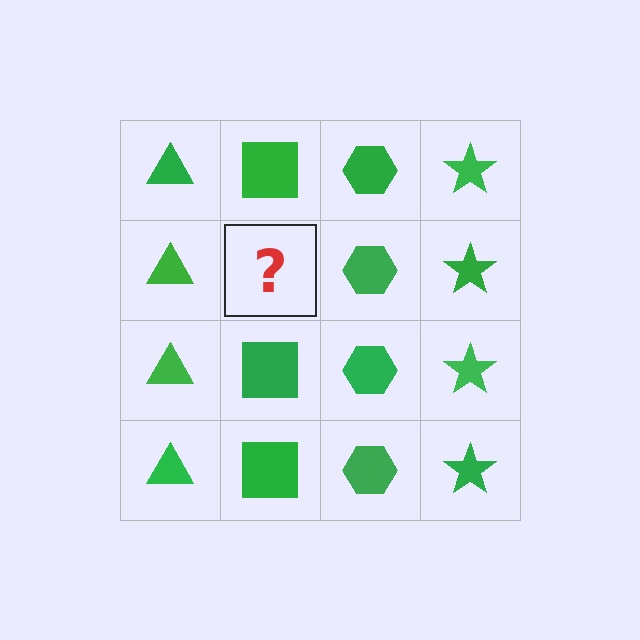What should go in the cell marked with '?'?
The missing cell should contain a green square.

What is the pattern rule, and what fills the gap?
The rule is that each column has a consistent shape. The gap should be filled with a green square.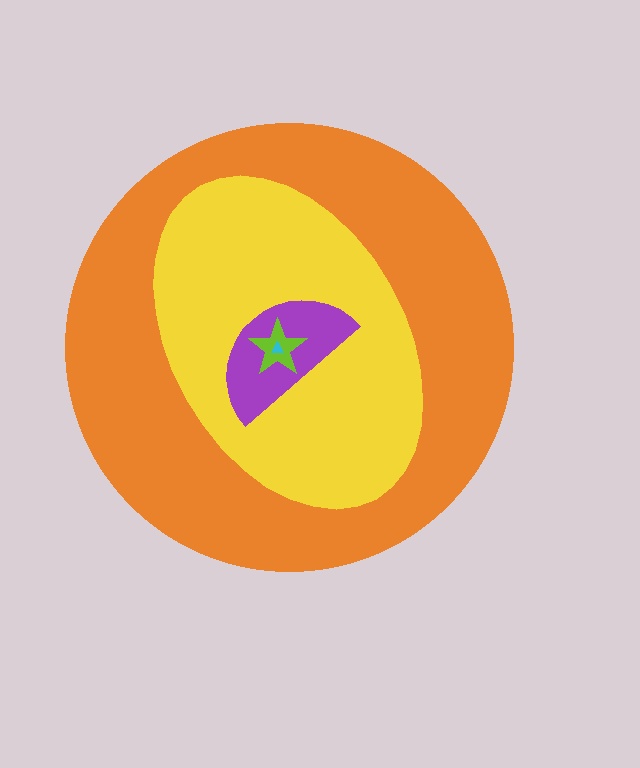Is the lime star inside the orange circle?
Yes.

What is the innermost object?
The cyan triangle.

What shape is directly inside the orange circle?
The yellow ellipse.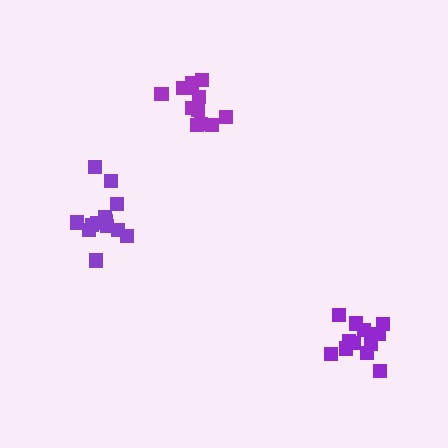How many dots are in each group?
Group 1: 12 dots, Group 2: 12 dots, Group 3: 13 dots (37 total).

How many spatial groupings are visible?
There are 3 spatial groupings.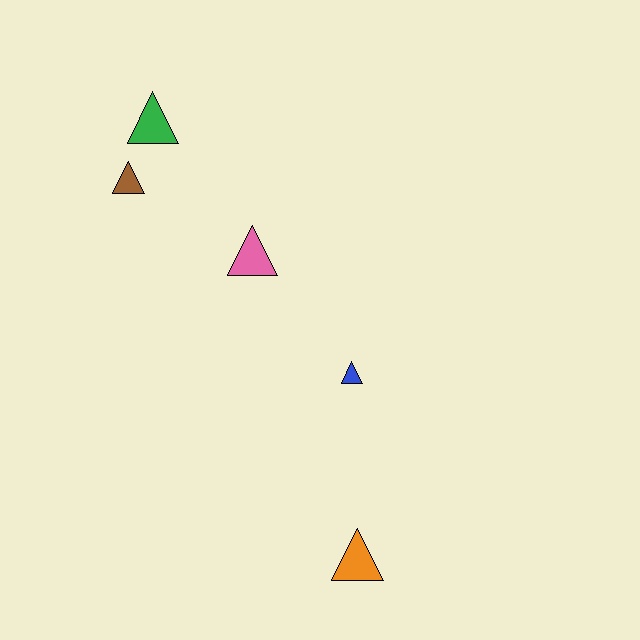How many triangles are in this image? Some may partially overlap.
There are 5 triangles.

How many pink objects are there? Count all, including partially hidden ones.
There is 1 pink object.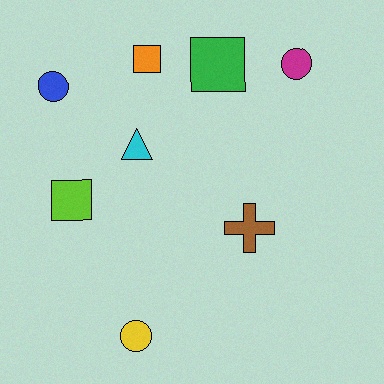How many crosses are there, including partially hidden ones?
There is 1 cross.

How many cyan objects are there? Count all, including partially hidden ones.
There is 1 cyan object.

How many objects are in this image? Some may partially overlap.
There are 8 objects.